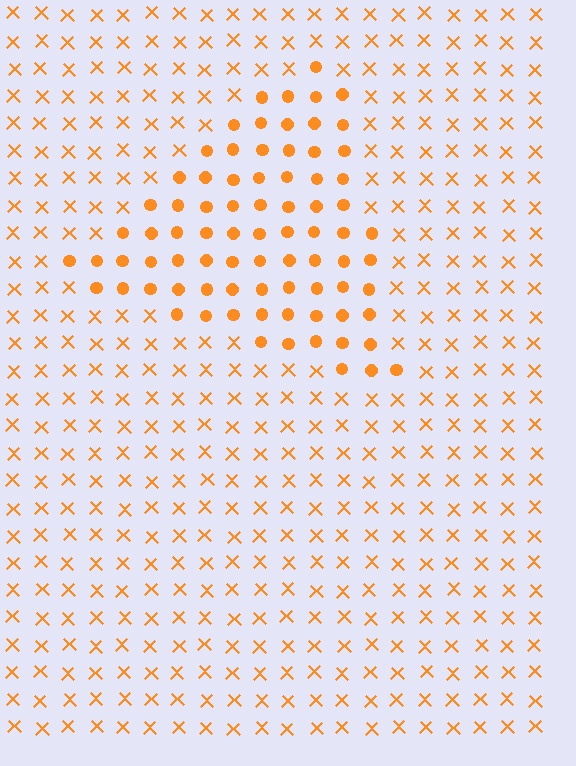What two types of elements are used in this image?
The image uses circles inside the triangle region and X marks outside it.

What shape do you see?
I see a triangle.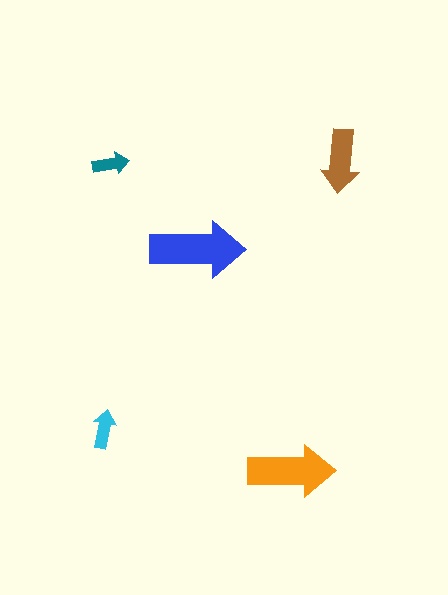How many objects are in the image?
There are 5 objects in the image.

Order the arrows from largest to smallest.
the blue one, the orange one, the brown one, the cyan one, the teal one.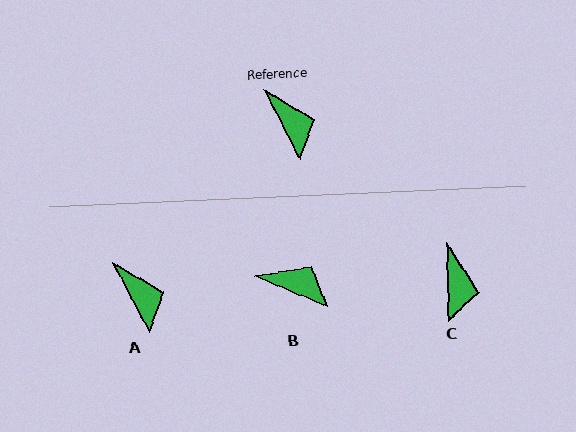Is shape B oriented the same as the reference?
No, it is off by about 40 degrees.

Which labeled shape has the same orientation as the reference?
A.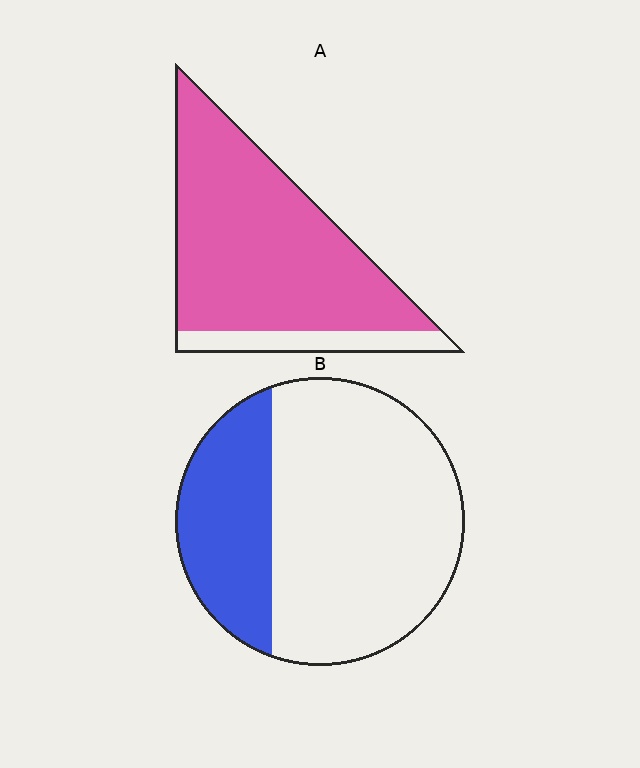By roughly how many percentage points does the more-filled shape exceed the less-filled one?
By roughly 55 percentage points (A over B).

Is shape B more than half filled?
No.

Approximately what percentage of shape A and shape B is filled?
A is approximately 85% and B is approximately 30%.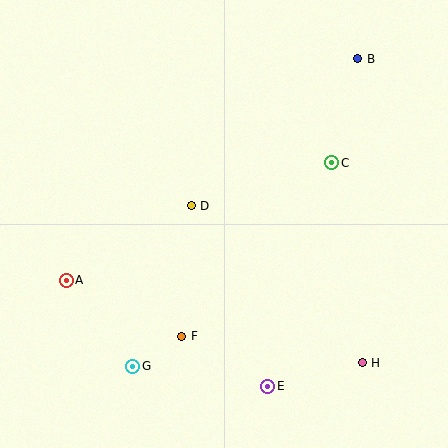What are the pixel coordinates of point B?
Point B is at (358, 59).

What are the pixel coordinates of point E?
Point E is at (268, 386).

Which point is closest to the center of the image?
Point D at (191, 206) is closest to the center.